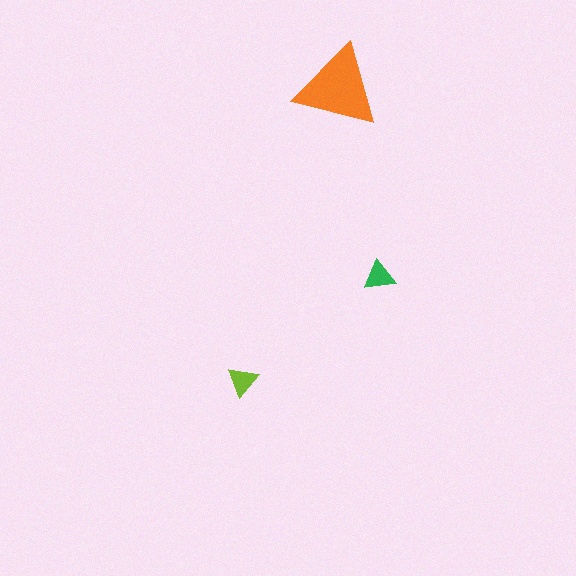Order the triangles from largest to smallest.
the orange one, the green one, the lime one.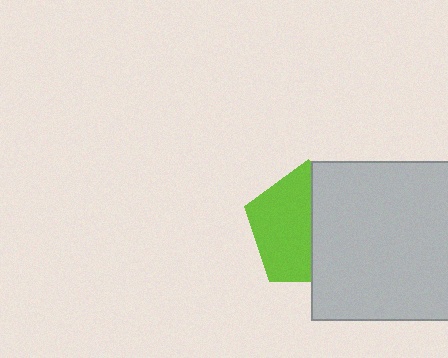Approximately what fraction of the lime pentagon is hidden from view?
Roughly 47% of the lime pentagon is hidden behind the light gray square.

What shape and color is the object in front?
The object in front is a light gray square.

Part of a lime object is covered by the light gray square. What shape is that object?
It is a pentagon.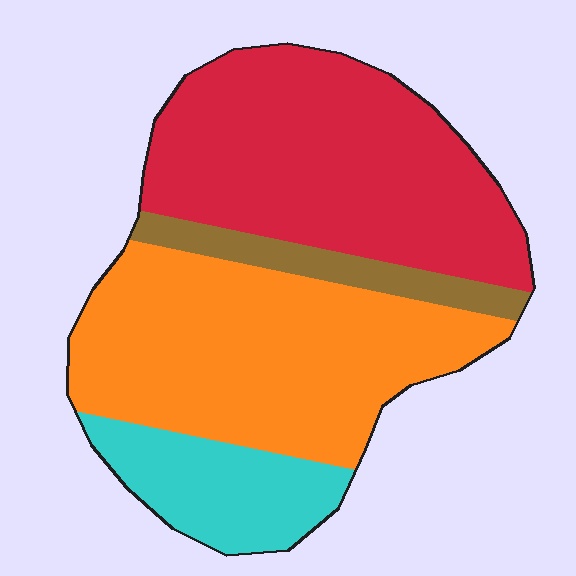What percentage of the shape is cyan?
Cyan takes up about one eighth (1/8) of the shape.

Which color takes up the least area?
Brown, at roughly 10%.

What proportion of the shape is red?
Red takes up between a third and a half of the shape.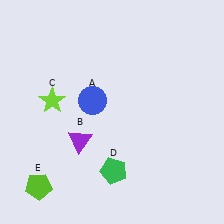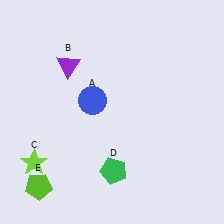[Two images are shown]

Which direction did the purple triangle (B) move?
The purple triangle (B) moved up.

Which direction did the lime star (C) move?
The lime star (C) moved down.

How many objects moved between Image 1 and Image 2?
2 objects moved between the two images.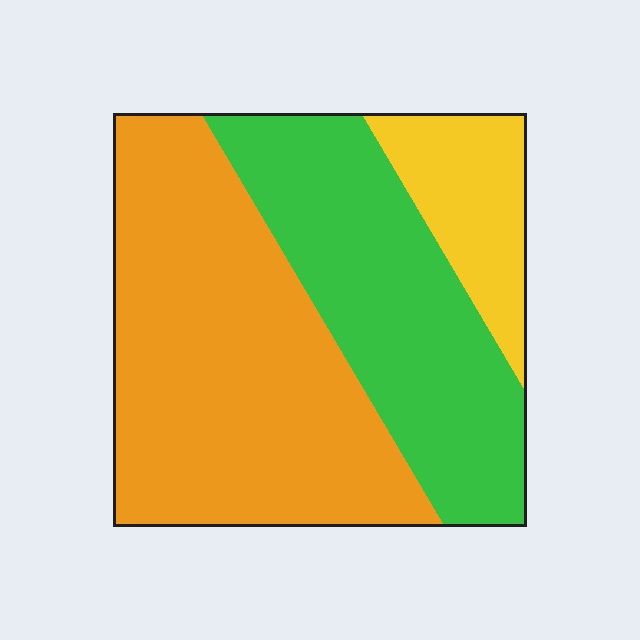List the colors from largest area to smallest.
From largest to smallest: orange, green, yellow.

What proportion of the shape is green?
Green covers roughly 35% of the shape.